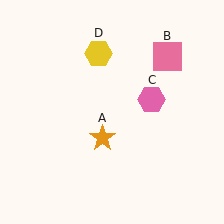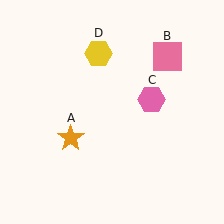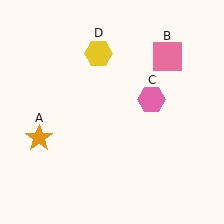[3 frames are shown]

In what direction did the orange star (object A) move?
The orange star (object A) moved left.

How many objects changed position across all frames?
1 object changed position: orange star (object A).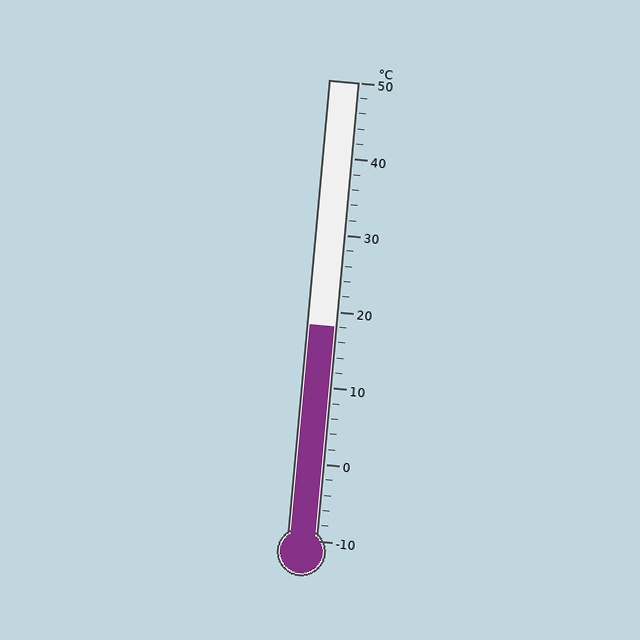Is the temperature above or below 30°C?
The temperature is below 30°C.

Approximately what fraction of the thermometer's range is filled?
The thermometer is filled to approximately 45% of its range.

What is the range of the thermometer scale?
The thermometer scale ranges from -10°C to 50°C.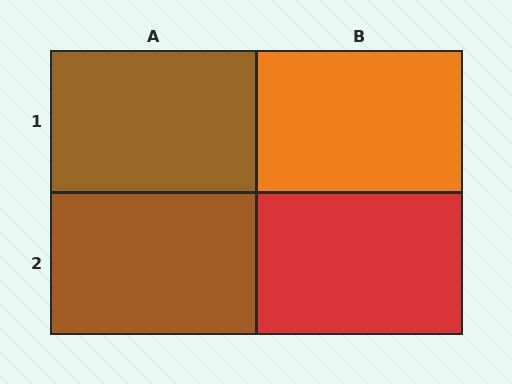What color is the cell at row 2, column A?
Brown.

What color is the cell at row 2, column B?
Red.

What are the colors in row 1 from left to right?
Brown, orange.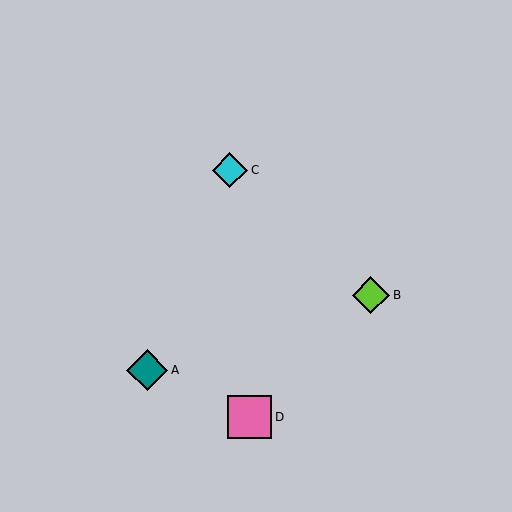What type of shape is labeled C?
Shape C is a cyan diamond.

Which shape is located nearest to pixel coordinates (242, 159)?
The cyan diamond (labeled C) at (230, 170) is nearest to that location.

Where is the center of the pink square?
The center of the pink square is at (250, 417).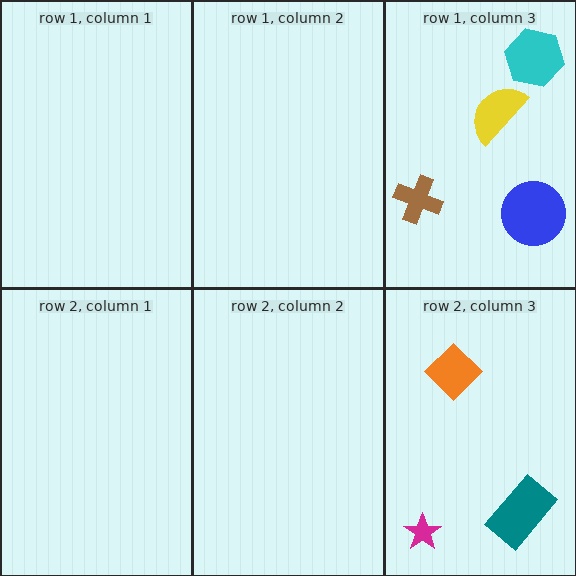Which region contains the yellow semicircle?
The row 1, column 3 region.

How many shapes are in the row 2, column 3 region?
3.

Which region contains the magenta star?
The row 2, column 3 region.